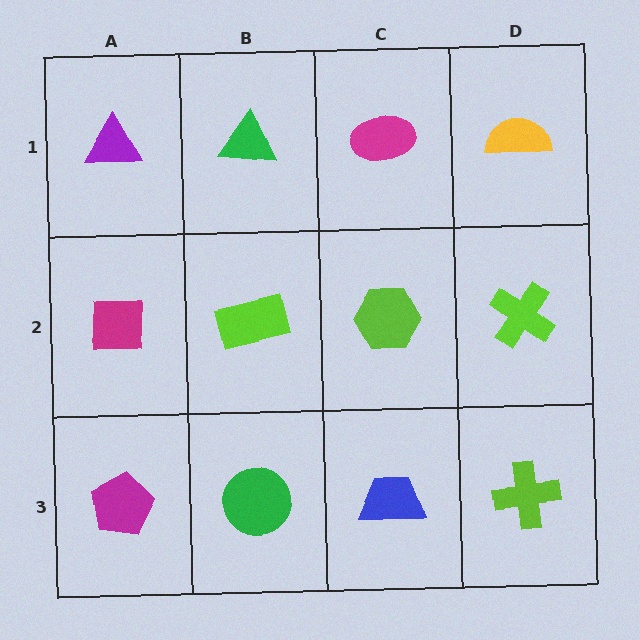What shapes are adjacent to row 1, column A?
A magenta square (row 2, column A), a green triangle (row 1, column B).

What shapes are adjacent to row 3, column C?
A lime hexagon (row 2, column C), a green circle (row 3, column B), a lime cross (row 3, column D).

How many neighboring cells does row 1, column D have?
2.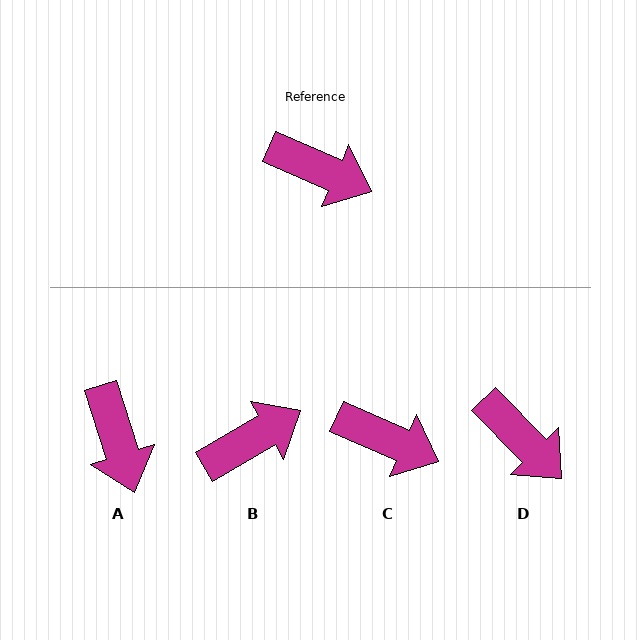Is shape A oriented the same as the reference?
No, it is off by about 49 degrees.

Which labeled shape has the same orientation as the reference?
C.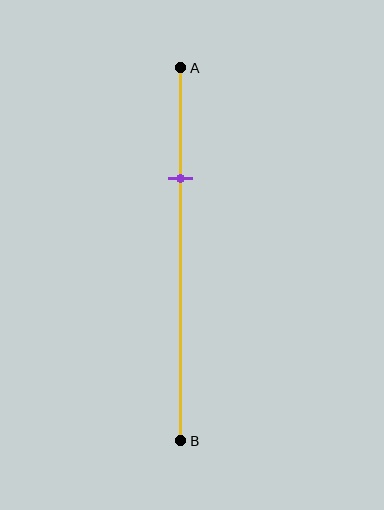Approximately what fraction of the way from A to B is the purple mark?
The purple mark is approximately 30% of the way from A to B.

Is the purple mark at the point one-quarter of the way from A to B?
No, the mark is at about 30% from A, not at the 25% one-quarter point.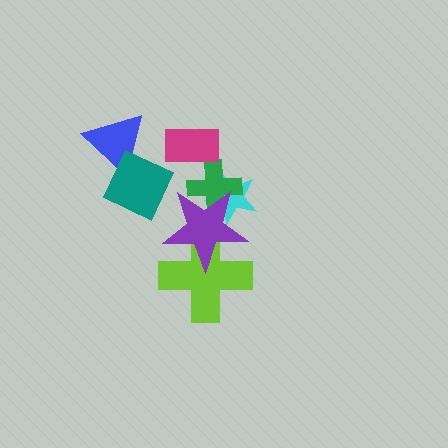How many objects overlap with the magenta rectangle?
1 object overlaps with the magenta rectangle.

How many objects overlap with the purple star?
3 objects overlap with the purple star.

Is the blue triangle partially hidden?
Yes, it is partially covered by another shape.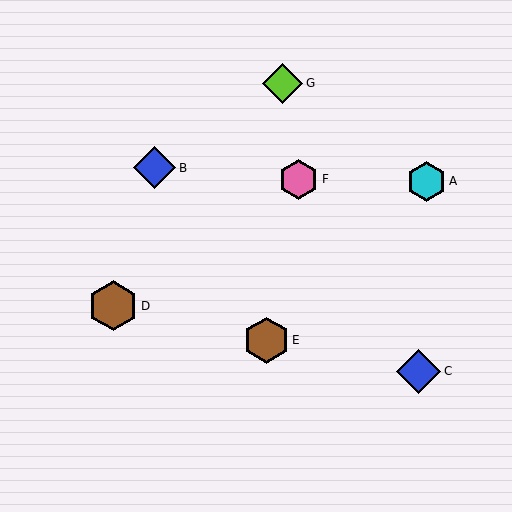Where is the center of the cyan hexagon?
The center of the cyan hexagon is at (427, 181).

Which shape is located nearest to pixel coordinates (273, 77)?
The lime diamond (labeled G) at (283, 83) is nearest to that location.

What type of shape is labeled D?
Shape D is a brown hexagon.